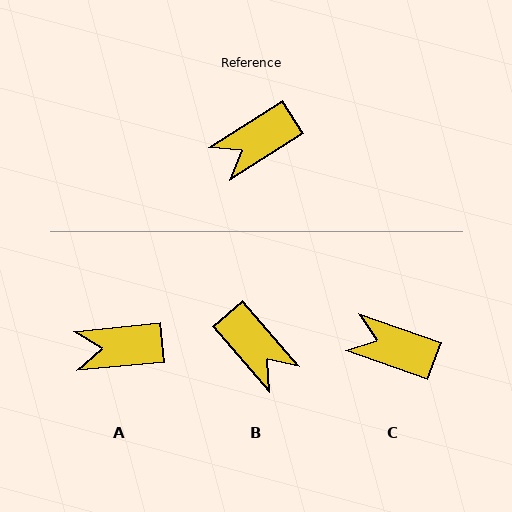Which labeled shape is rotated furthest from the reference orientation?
B, about 98 degrees away.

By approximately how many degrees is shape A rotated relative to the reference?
Approximately 27 degrees clockwise.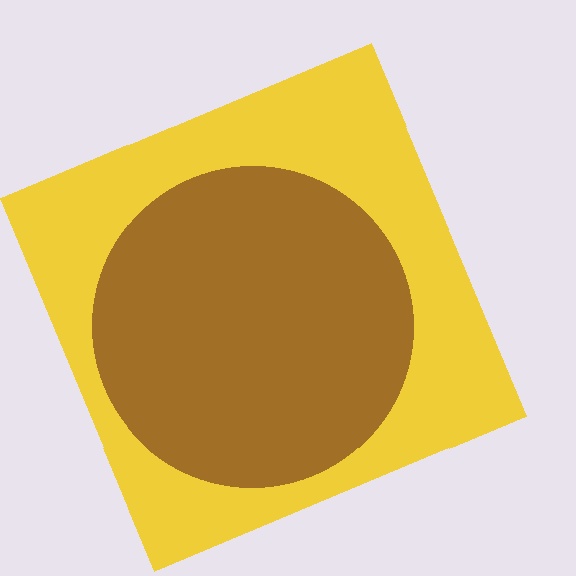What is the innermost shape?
The brown circle.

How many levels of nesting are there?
2.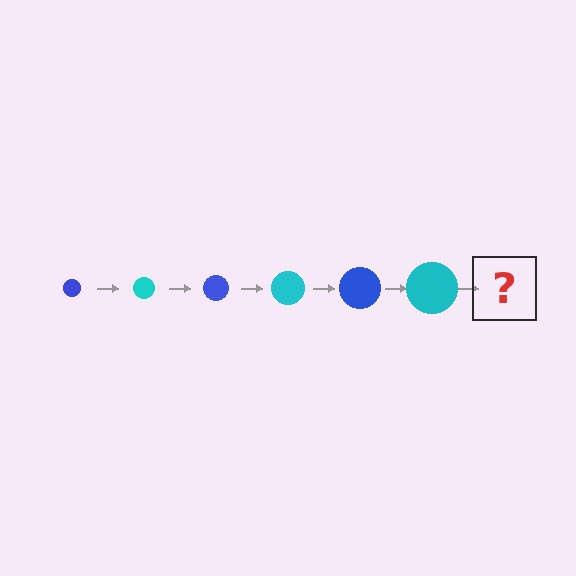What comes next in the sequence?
The next element should be a blue circle, larger than the previous one.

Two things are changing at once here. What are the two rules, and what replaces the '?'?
The two rules are that the circle grows larger each step and the color cycles through blue and cyan. The '?' should be a blue circle, larger than the previous one.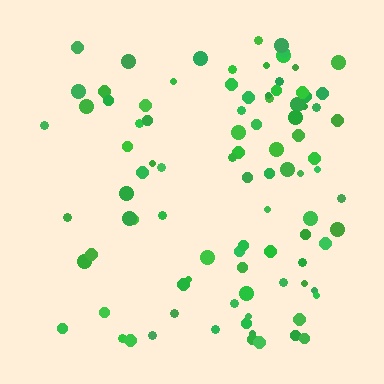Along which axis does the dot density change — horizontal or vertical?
Horizontal.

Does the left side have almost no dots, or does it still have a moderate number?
Still a moderate number, just noticeably fewer than the right.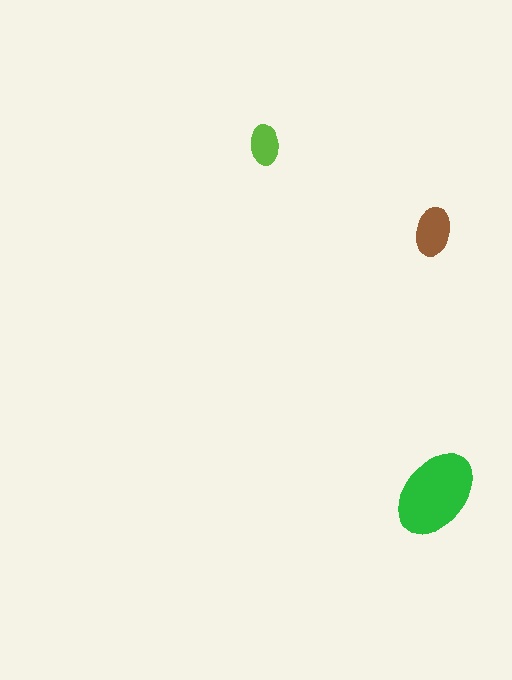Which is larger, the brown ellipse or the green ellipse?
The green one.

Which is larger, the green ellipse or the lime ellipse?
The green one.